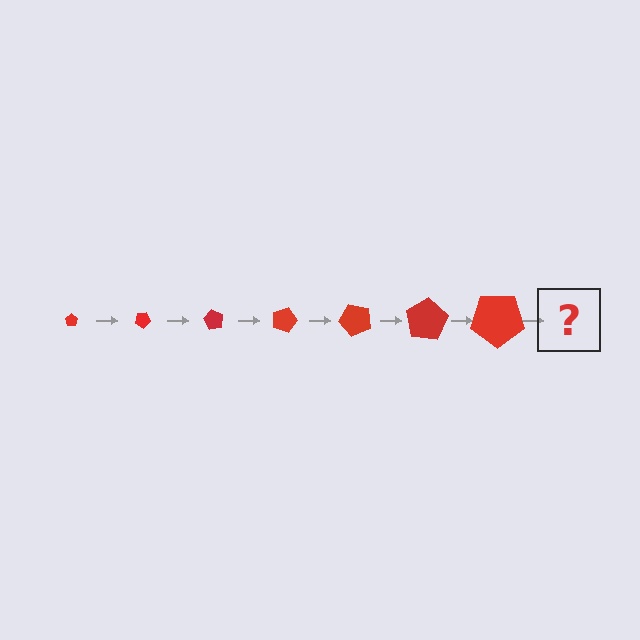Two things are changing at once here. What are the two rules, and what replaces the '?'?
The two rules are that the pentagon grows larger each step and it rotates 30 degrees each step. The '?' should be a pentagon, larger than the previous one and rotated 210 degrees from the start.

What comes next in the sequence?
The next element should be a pentagon, larger than the previous one and rotated 210 degrees from the start.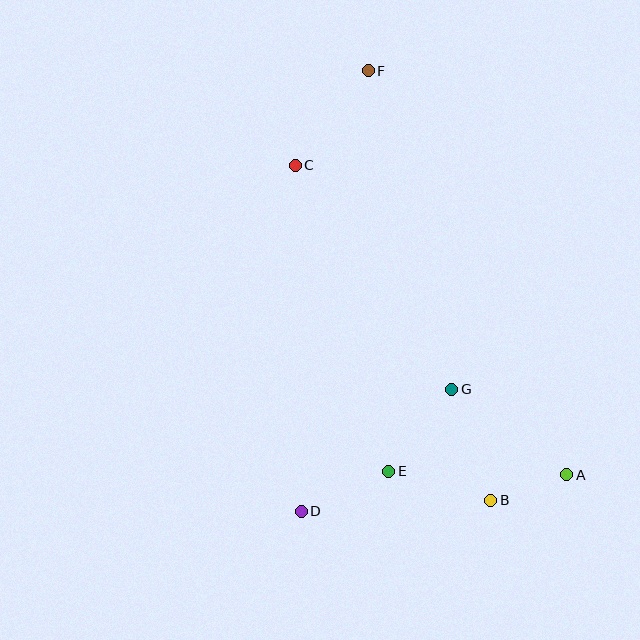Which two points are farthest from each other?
Points A and F are farthest from each other.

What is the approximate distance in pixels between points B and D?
The distance between B and D is approximately 190 pixels.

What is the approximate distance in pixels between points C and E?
The distance between C and E is approximately 320 pixels.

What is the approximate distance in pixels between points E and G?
The distance between E and G is approximately 103 pixels.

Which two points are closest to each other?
Points A and B are closest to each other.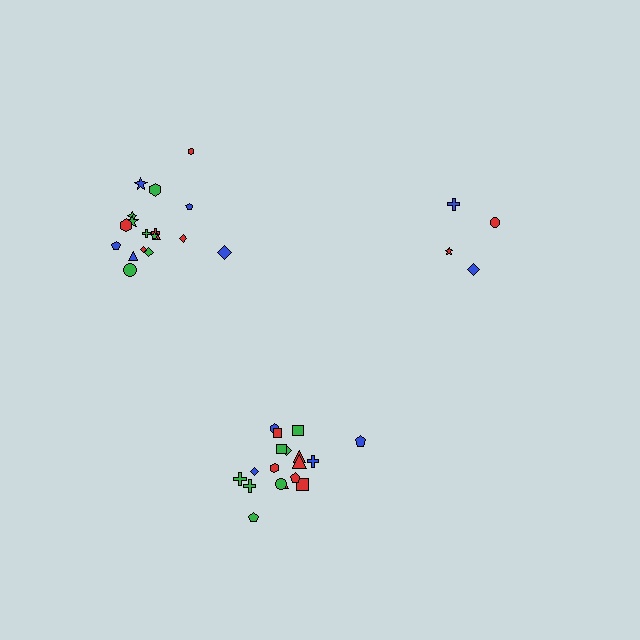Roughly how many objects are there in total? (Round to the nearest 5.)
Roughly 40 objects in total.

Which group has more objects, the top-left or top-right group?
The top-left group.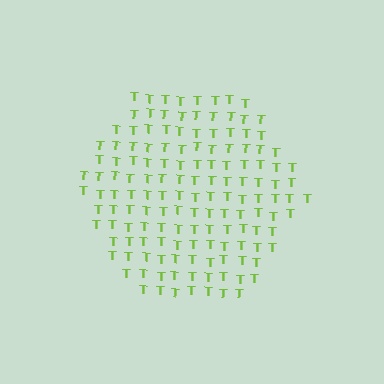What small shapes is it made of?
It is made of small letter T's.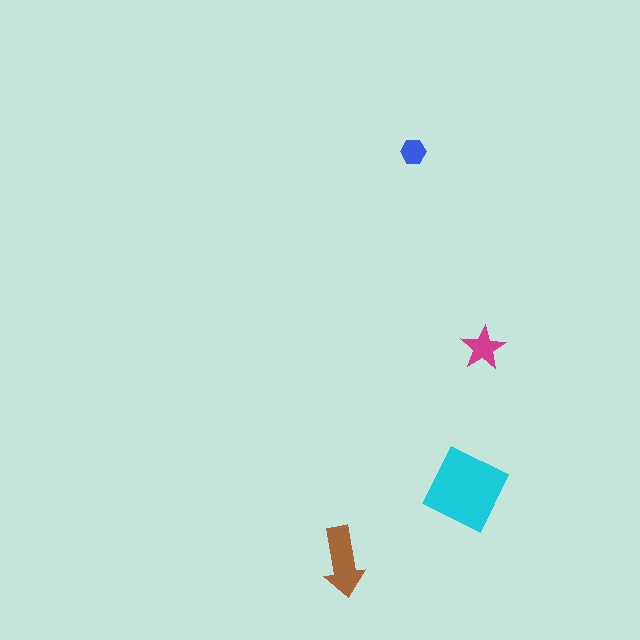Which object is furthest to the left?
The brown arrow is leftmost.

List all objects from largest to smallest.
The cyan square, the brown arrow, the magenta star, the blue hexagon.